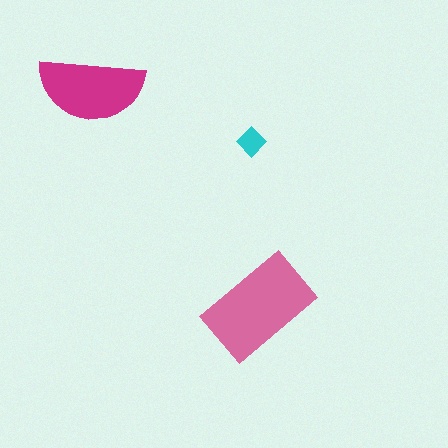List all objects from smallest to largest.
The cyan diamond, the magenta semicircle, the pink rectangle.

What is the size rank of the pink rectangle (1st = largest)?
1st.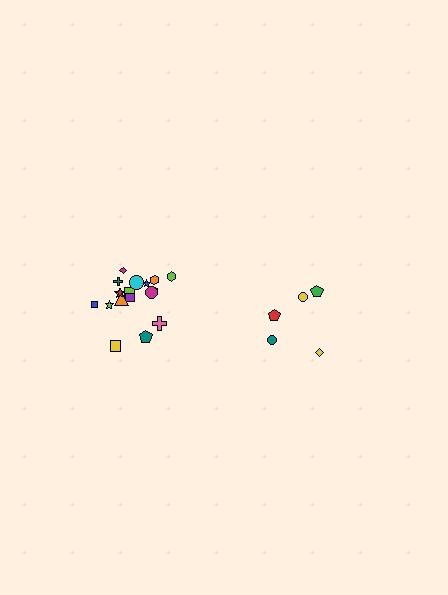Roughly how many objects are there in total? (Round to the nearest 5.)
Roughly 25 objects in total.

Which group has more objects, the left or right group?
The left group.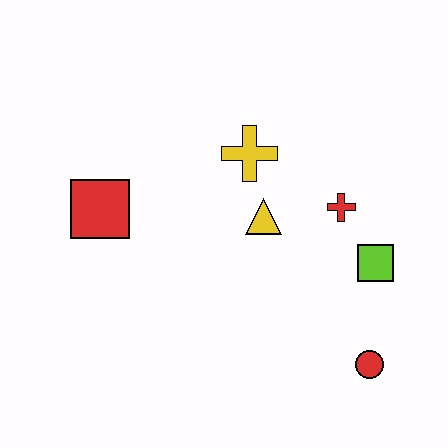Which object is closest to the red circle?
The lime square is closest to the red circle.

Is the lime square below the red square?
Yes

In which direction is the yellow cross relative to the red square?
The yellow cross is to the right of the red square.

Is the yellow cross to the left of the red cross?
Yes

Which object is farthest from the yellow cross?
The red circle is farthest from the yellow cross.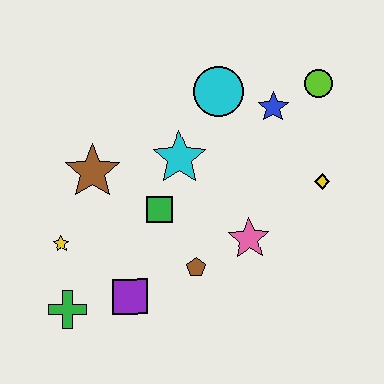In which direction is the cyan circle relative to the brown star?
The cyan circle is to the right of the brown star.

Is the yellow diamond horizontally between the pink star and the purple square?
No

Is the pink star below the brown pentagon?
No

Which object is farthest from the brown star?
The lime circle is farthest from the brown star.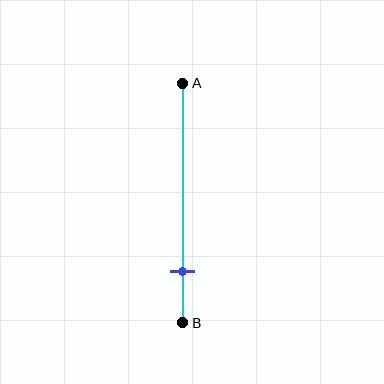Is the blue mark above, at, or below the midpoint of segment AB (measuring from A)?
The blue mark is below the midpoint of segment AB.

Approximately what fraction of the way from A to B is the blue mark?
The blue mark is approximately 80% of the way from A to B.